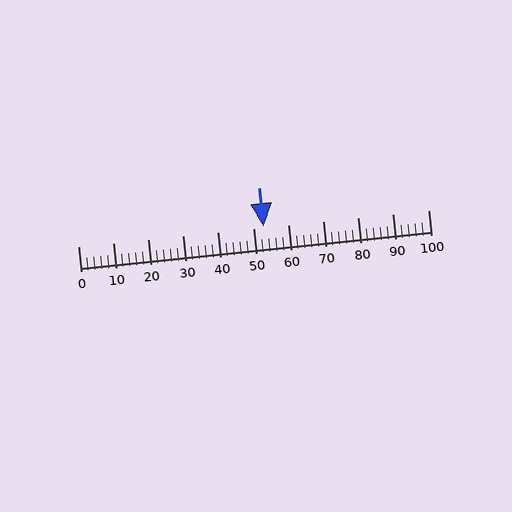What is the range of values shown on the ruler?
The ruler shows values from 0 to 100.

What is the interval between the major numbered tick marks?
The major tick marks are spaced 10 units apart.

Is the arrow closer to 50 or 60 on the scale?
The arrow is closer to 50.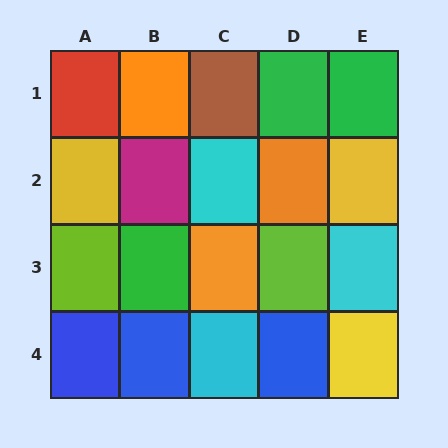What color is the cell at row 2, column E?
Yellow.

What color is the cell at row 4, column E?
Yellow.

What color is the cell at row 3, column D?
Lime.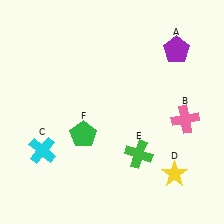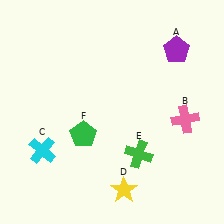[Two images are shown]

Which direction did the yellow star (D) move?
The yellow star (D) moved left.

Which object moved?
The yellow star (D) moved left.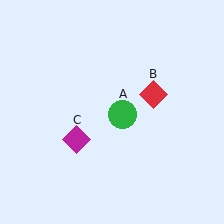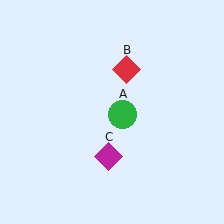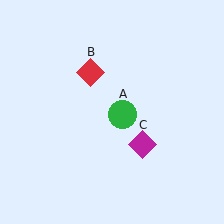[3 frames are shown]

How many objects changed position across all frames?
2 objects changed position: red diamond (object B), magenta diamond (object C).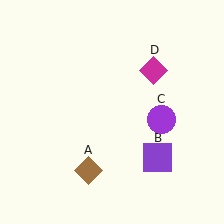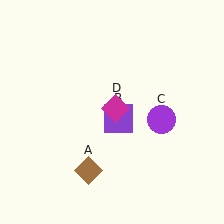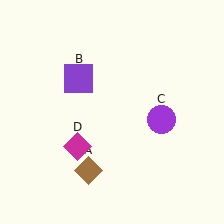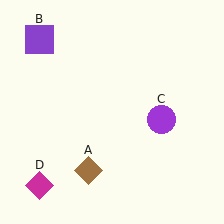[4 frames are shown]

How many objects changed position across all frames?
2 objects changed position: purple square (object B), magenta diamond (object D).